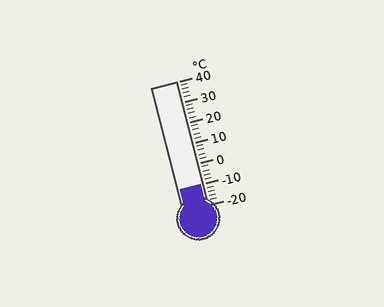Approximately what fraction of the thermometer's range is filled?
The thermometer is filled to approximately 15% of its range.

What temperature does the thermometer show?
The thermometer shows approximately -10°C.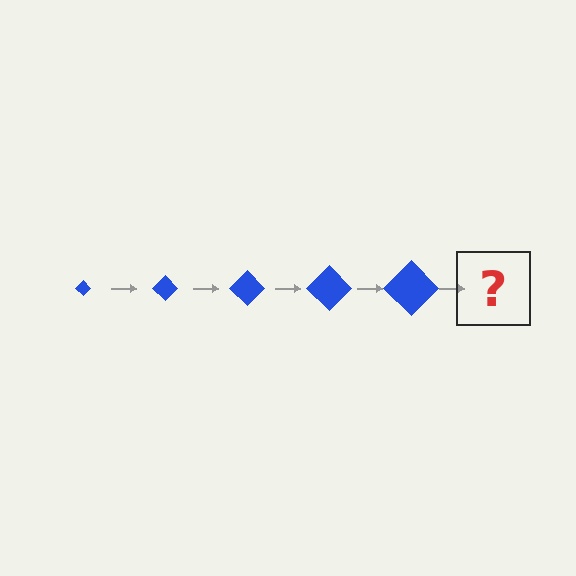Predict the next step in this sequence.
The next step is a blue diamond, larger than the previous one.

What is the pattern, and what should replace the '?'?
The pattern is that the diamond gets progressively larger each step. The '?' should be a blue diamond, larger than the previous one.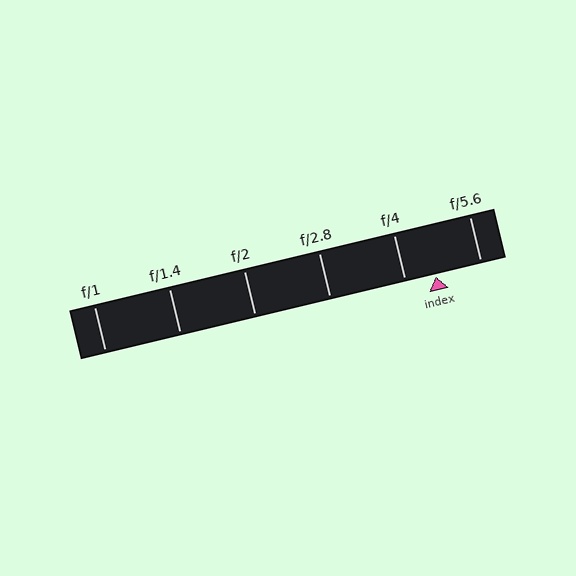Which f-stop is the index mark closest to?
The index mark is closest to f/4.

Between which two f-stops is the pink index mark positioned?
The index mark is between f/4 and f/5.6.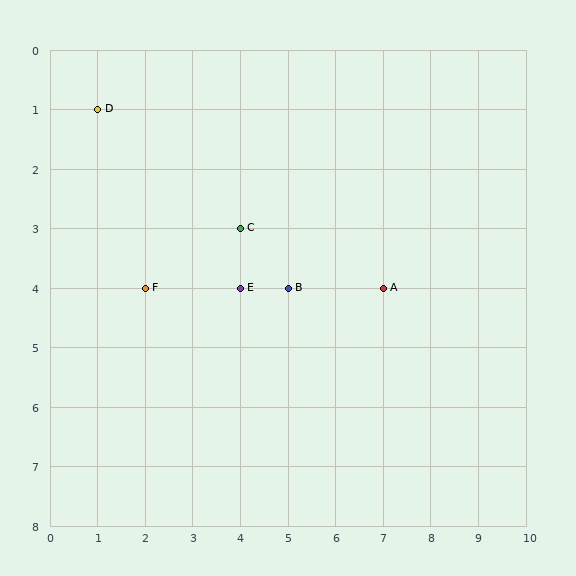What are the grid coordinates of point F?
Point F is at grid coordinates (2, 4).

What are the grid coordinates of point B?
Point B is at grid coordinates (5, 4).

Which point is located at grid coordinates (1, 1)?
Point D is at (1, 1).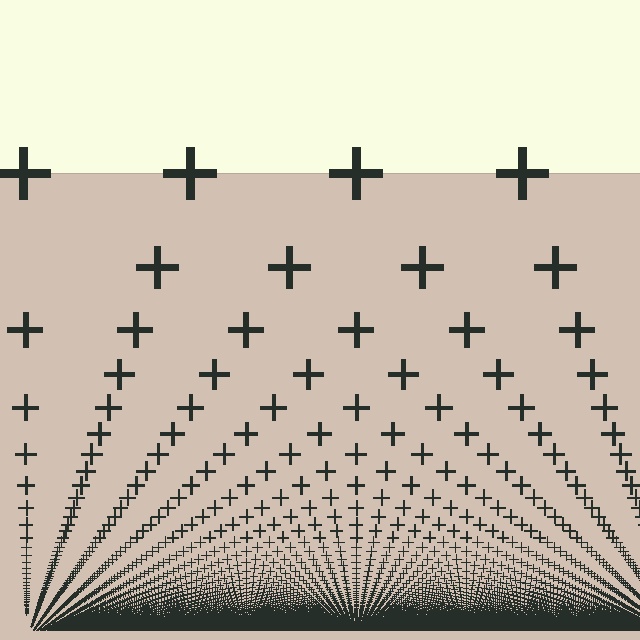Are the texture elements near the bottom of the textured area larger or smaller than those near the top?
Smaller. The gradient is inverted — elements near the bottom are smaller and denser.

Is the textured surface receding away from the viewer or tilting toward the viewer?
The surface appears to tilt toward the viewer. Texture elements get larger and sparser toward the top.